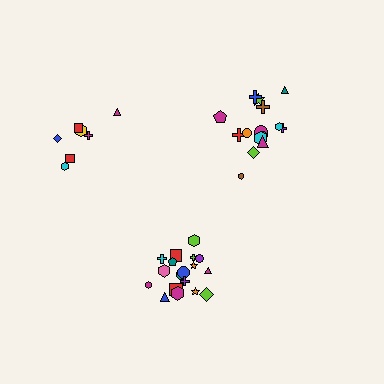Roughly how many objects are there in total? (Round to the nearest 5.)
Roughly 40 objects in total.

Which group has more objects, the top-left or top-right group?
The top-right group.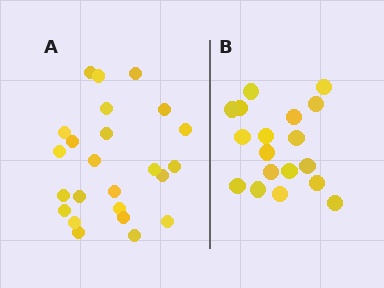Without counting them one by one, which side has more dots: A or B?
Region A (the left region) has more dots.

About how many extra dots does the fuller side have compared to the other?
Region A has about 6 more dots than region B.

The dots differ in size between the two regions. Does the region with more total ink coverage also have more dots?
No. Region B has more total ink coverage because its dots are larger, but region A actually contains more individual dots. Total area can be misleading — the number of items is what matters here.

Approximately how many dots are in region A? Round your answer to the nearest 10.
About 20 dots. (The exact count is 24, which rounds to 20.)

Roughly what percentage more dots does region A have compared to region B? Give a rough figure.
About 35% more.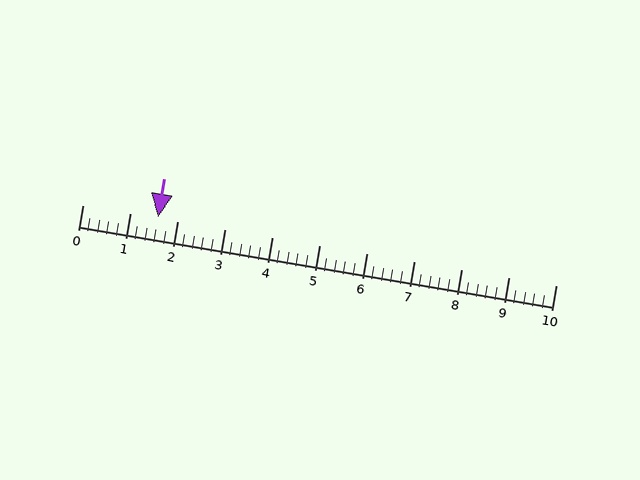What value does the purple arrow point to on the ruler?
The purple arrow points to approximately 1.6.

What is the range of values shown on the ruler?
The ruler shows values from 0 to 10.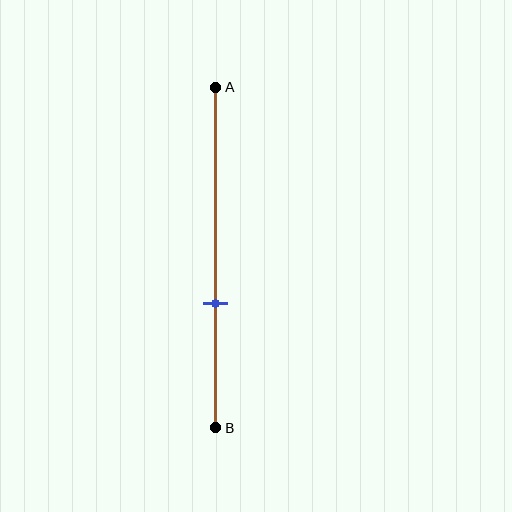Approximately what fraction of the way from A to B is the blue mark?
The blue mark is approximately 65% of the way from A to B.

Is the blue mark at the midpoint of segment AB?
No, the mark is at about 65% from A, not at the 50% midpoint.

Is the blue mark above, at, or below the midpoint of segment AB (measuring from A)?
The blue mark is below the midpoint of segment AB.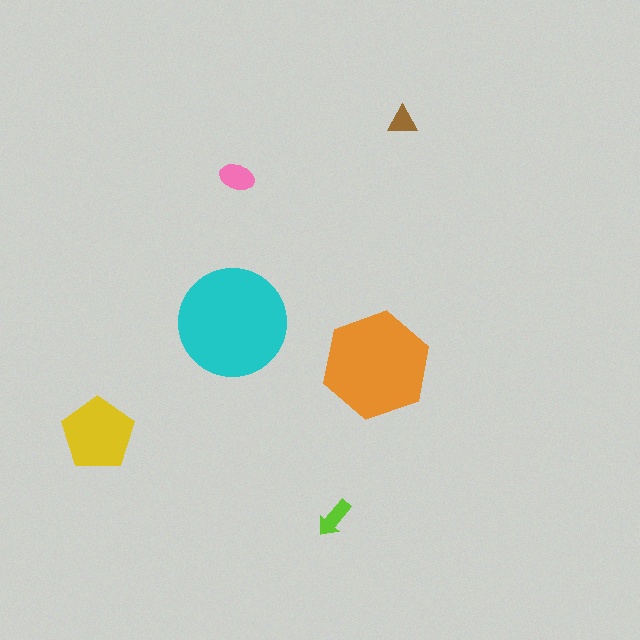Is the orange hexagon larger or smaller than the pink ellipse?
Larger.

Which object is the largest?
The cyan circle.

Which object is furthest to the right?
The brown triangle is rightmost.